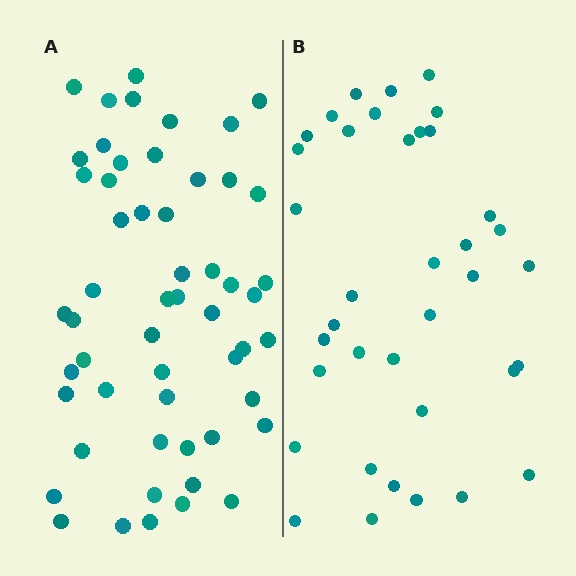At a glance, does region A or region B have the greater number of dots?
Region A (the left region) has more dots.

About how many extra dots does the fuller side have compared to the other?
Region A has approximately 15 more dots than region B.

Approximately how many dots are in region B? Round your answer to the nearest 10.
About 40 dots. (The exact count is 37, which rounds to 40.)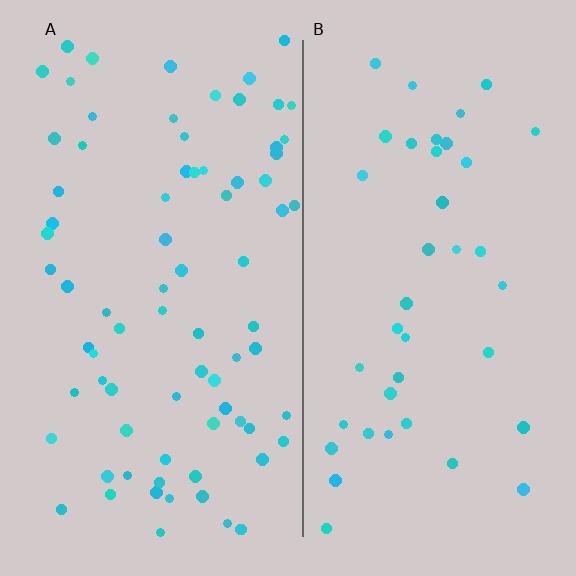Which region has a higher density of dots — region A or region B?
A (the left).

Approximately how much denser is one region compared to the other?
Approximately 2.0× — region A over region B.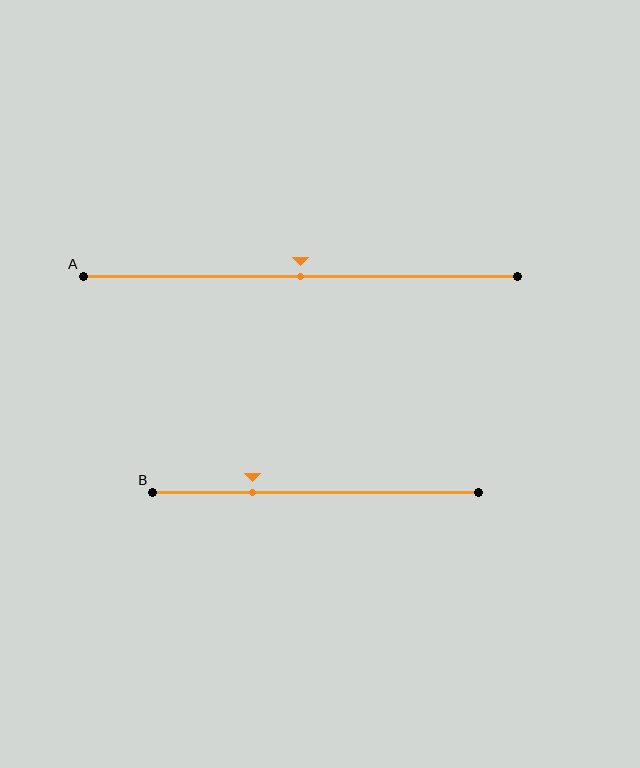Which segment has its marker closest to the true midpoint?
Segment A has its marker closest to the true midpoint.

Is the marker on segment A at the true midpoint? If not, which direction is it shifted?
Yes, the marker on segment A is at the true midpoint.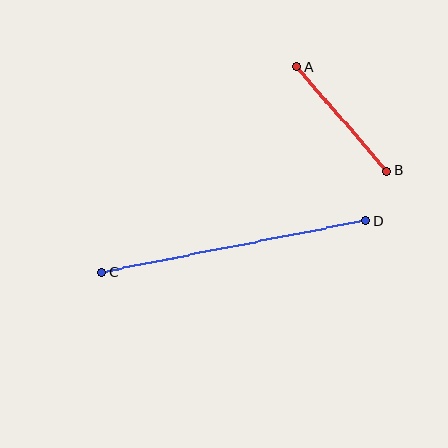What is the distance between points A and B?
The distance is approximately 138 pixels.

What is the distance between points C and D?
The distance is approximately 270 pixels.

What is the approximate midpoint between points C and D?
The midpoint is at approximately (234, 246) pixels.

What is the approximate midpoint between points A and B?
The midpoint is at approximately (342, 119) pixels.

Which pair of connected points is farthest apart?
Points C and D are farthest apart.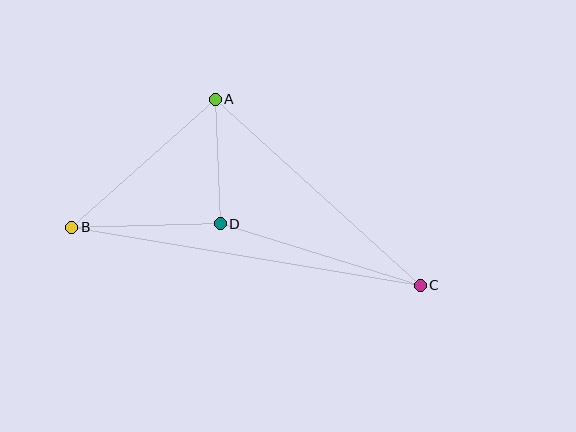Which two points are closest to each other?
Points A and D are closest to each other.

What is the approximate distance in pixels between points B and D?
The distance between B and D is approximately 148 pixels.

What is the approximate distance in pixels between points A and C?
The distance between A and C is approximately 277 pixels.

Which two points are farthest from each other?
Points B and C are farthest from each other.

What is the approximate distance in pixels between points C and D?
The distance between C and D is approximately 209 pixels.